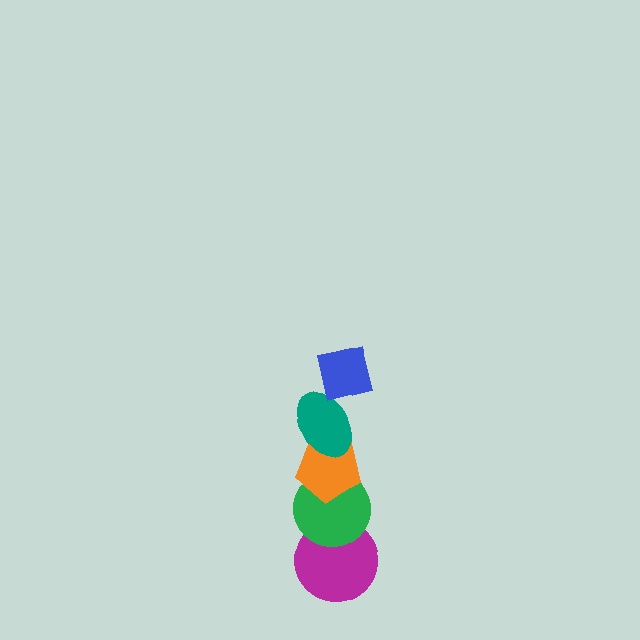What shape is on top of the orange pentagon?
The teal ellipse is on top of the orange pentagon.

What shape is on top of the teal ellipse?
The blue square is on top of the teal ellipse.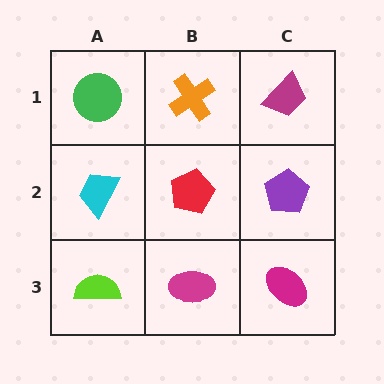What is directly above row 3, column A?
A cyan trapezoid.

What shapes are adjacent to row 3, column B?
A red pentagon (row 2, column B), a lime semicircle (row 3, column A), a magenta ellipse (row 3, column C).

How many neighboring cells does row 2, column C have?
3.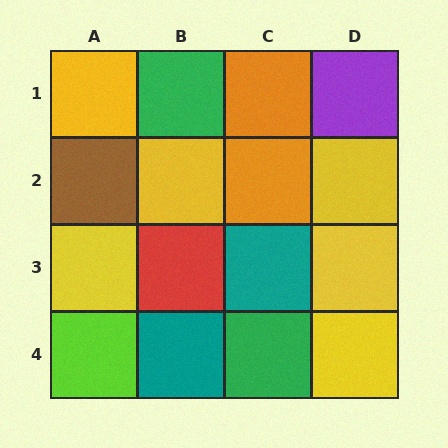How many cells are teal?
2 cells are teal.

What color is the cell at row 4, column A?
Lime.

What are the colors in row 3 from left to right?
Yellow, red, teal, yellow.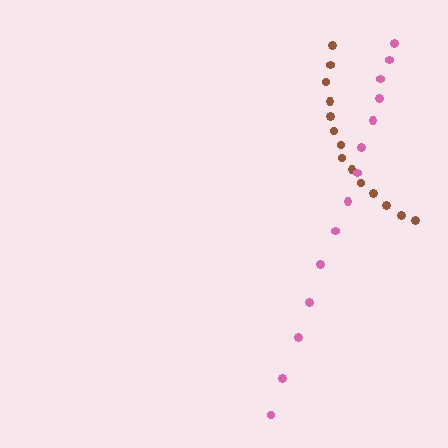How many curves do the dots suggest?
There are 2 distinct paths.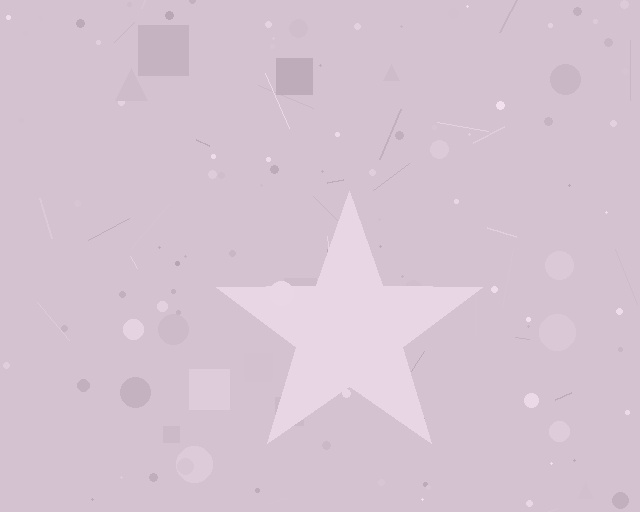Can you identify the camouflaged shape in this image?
The camouflaged shape is a star.